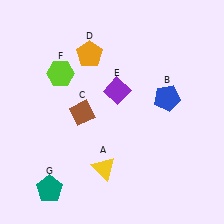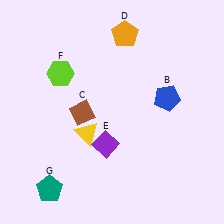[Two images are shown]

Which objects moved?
The objects that moved are: the yellow triangle (A), the orange pentagon (D), the purple diamond (E).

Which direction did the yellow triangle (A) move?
The yellow triangle (A) moved up.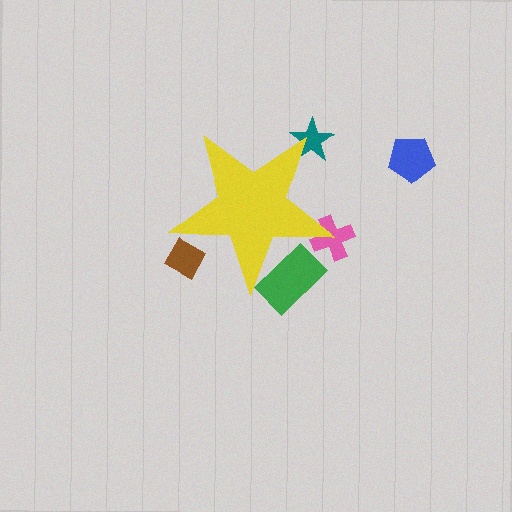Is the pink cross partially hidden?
Yes, the pink cross is partially hidden behind the yellow star.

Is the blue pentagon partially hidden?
No, the blue pentagon is fully visible.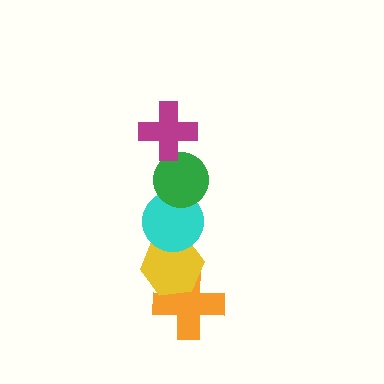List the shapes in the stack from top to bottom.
From top to bottom: the magenta cross, the green circle, the cyan circle, the yellow hexagon, the orange cross.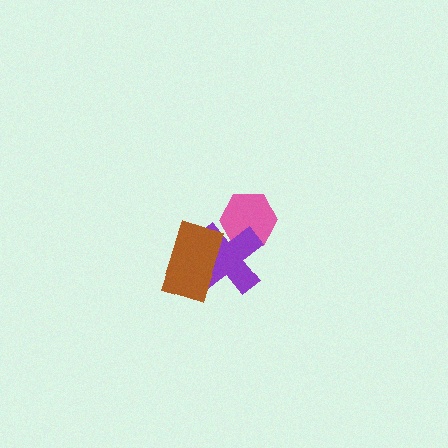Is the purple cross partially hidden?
Yes, it is partially covered by another shape.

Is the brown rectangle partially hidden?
No, no other shape covers it.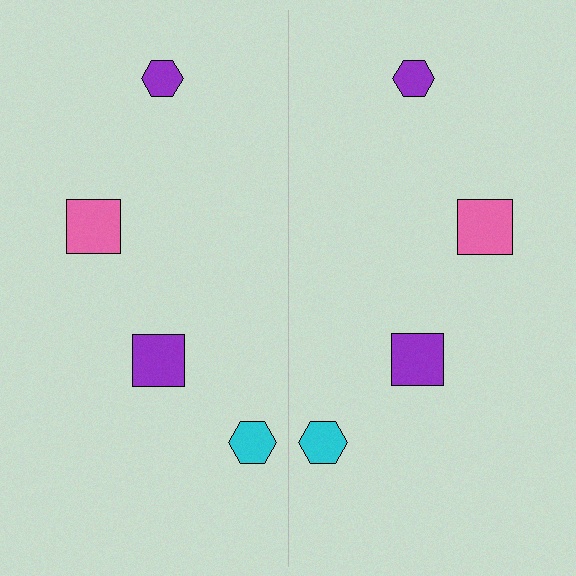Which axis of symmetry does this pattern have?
The pattern has a vertical axis of symmetry running through the center of the image.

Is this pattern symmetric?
Yes, this pattern has bilateral (reflection) symmetry.